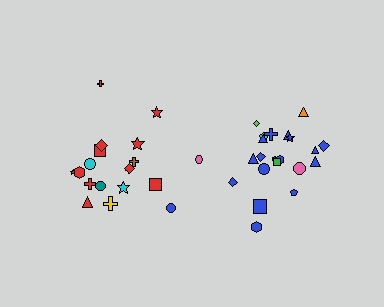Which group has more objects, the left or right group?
The right group.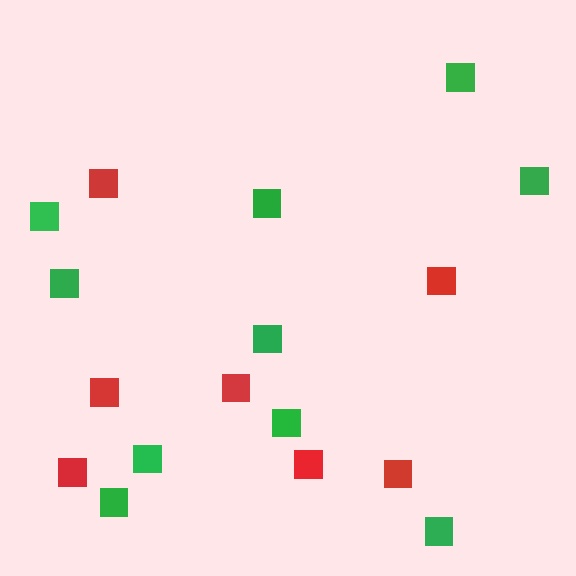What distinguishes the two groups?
There are 2 groups: one group of green squares (10) and one group of red squares (7).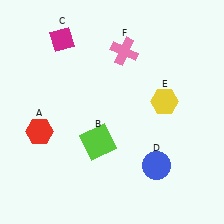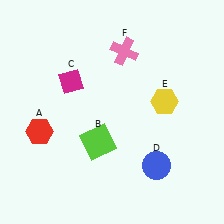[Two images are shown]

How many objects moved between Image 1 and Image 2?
1 object moved between the two images.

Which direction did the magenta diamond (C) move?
The magenta diamond (C) moved down.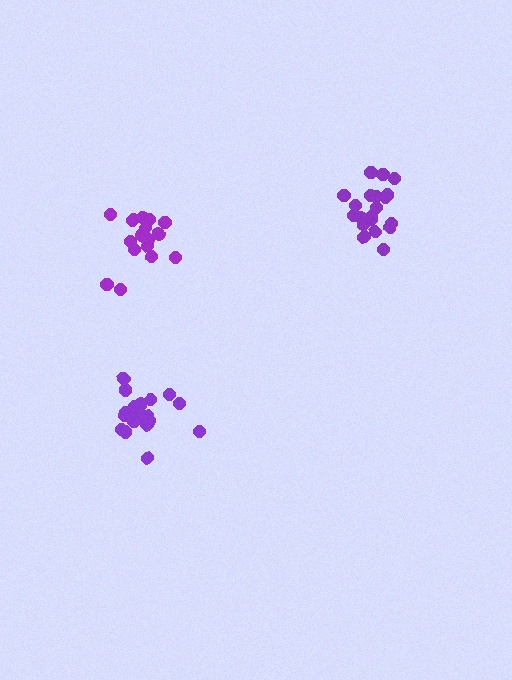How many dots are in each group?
Group 1: 20 dots, Group 2: 21 dots, Group 3: 18 dots (59 total).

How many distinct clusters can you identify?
There are 3 distinct clusters.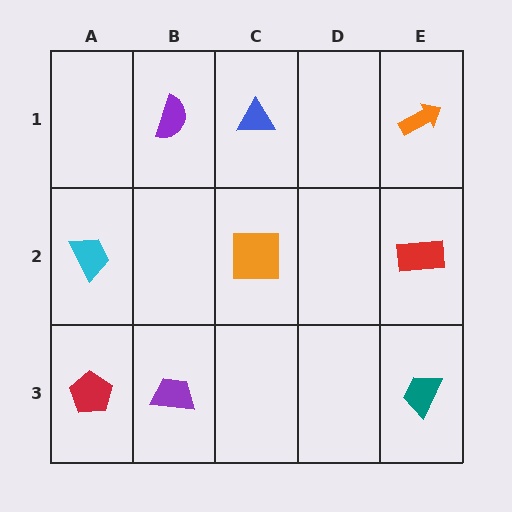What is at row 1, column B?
A purple semicircle.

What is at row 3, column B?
A purple trapezoid.